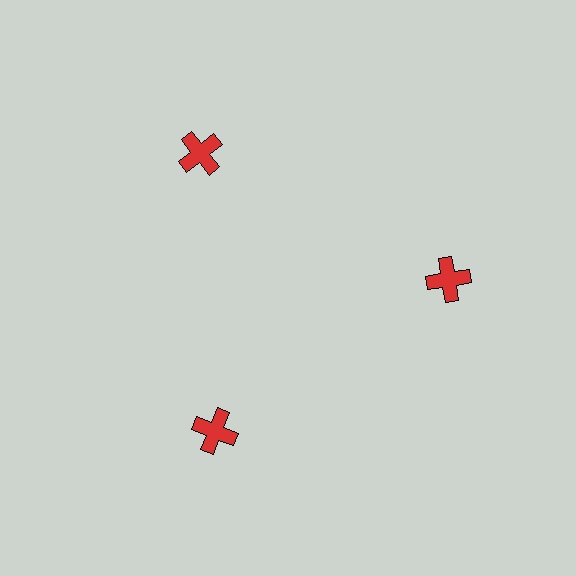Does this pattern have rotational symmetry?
Yes, this pattern has 3-fold rotational symmetry. It looks the same after rotating 120 degrees around the center.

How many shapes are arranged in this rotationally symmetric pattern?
There are 3 shapes, arranged in 3 groups of 1.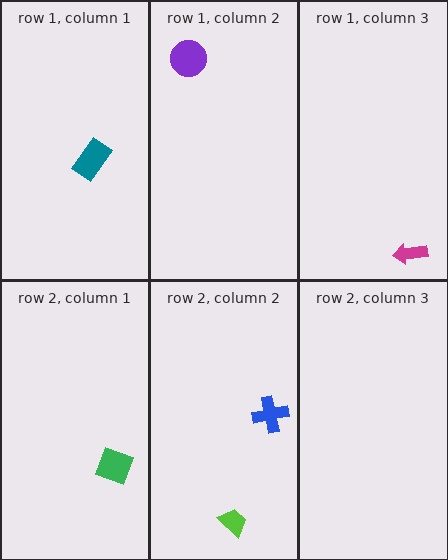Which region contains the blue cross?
The row 2, column 2 region.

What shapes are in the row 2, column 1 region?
The green diamond.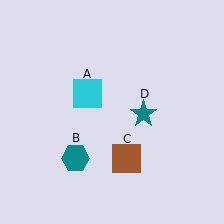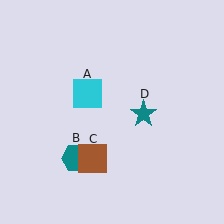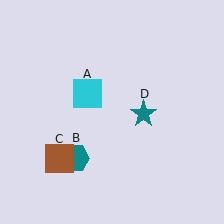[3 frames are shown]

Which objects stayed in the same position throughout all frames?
Cyan square (object A) and teal hexagon (object B) and teal star (object D) remained stationary.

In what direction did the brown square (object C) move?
The brown square (object C) moved left.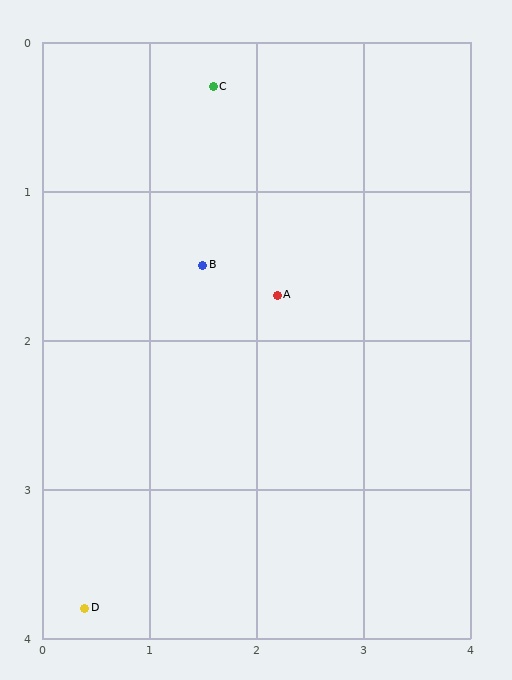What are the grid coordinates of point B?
Point B is at approximately (1.5, 1.5).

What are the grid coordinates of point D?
Point D is at approximately (0.4, 3.8).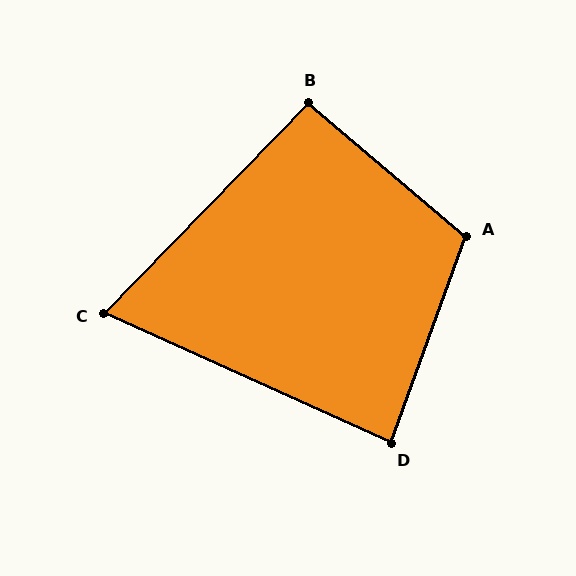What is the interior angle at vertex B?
Approximately 94 degrees (approximately right).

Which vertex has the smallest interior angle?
C, at approximately 70 degrees.